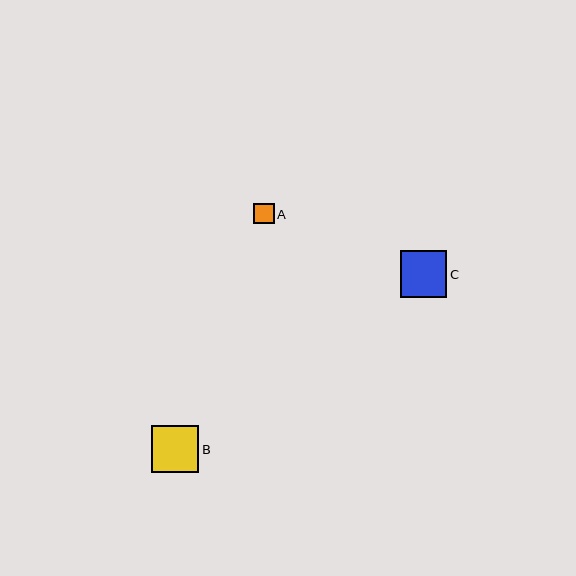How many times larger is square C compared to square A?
Square C is approximately 2.2 times the size of square A.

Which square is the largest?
Square B is the largest with a size of approximately 47 pixels.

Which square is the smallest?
Square A is the smallest with a size of approximately 21 pixels.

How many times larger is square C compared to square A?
Square C is approximately 2.2 times the size of square A.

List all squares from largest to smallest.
From largest to smallest: B, C, A.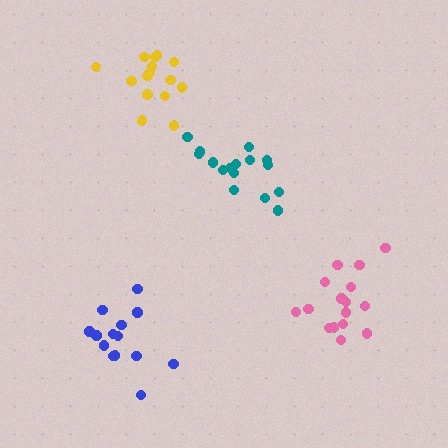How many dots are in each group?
Group 1: 14 dots, Group 2: 15 dots, Group 3: 16 dots, Group 4: 16 dots (61 total).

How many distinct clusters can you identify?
There are 4 distinct clusters.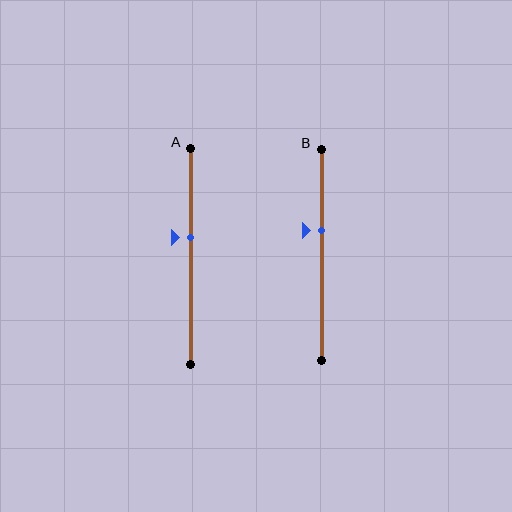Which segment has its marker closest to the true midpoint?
Segment A has its marker closest to the true midpoint.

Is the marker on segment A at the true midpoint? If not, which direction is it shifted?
No, the marker on segment A is shifted upward by about 9% of the segment length.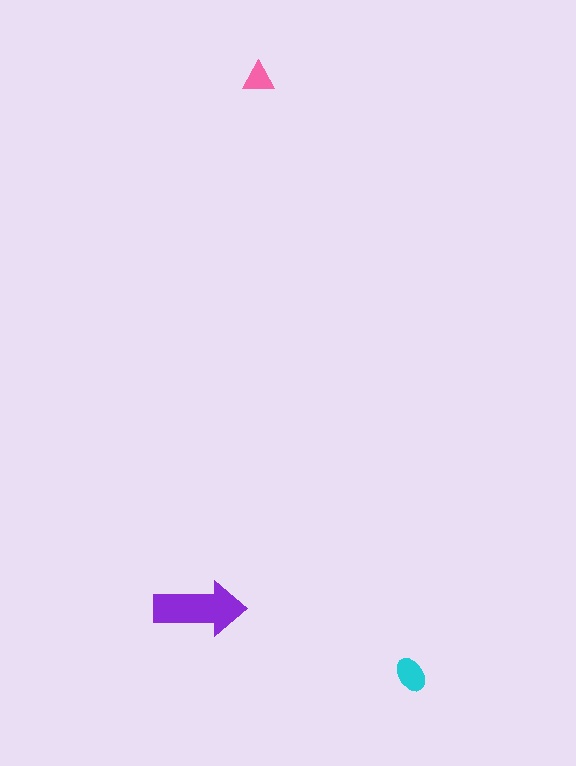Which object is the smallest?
The pink triangle.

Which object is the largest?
The purple arrow.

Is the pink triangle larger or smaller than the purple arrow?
Smaller.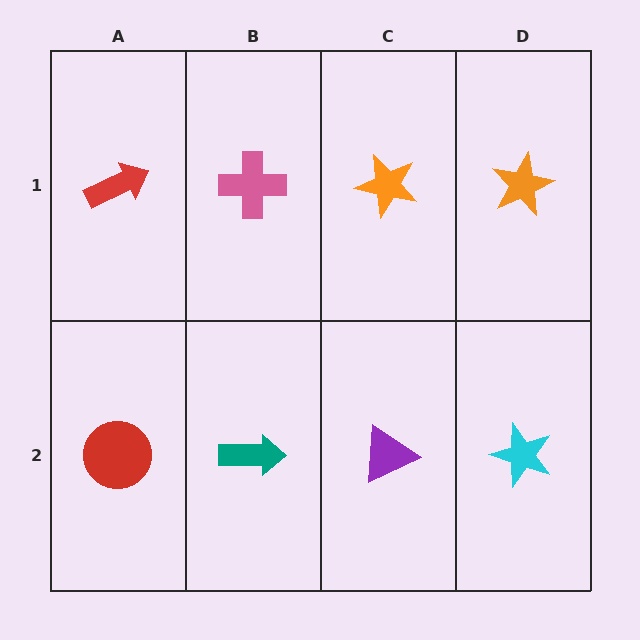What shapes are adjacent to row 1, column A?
A red circle (row 2, column A), a pink cross (row 1, column B).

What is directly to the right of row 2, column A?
A teal arrow.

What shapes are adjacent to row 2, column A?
A red arrow (row 1, column A), a teal arrow (row 2, column B).